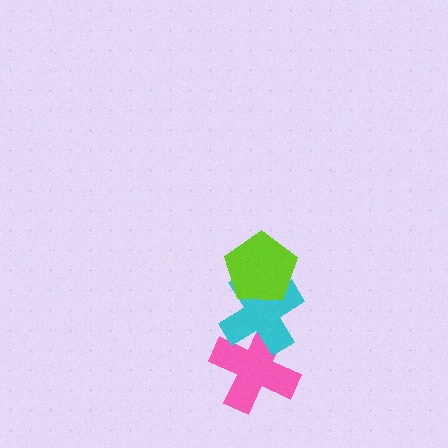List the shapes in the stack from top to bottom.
From top to bottom: the lime pentagon, the cyan cross, the pink cross.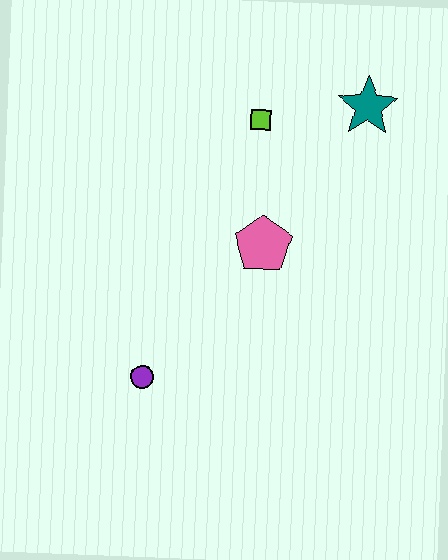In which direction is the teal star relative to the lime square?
The teal star is to the right of the lime square.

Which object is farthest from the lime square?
The purple circle is farthest from the lime square.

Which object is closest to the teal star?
The lime square is closest to the teal star.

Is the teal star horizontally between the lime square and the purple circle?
No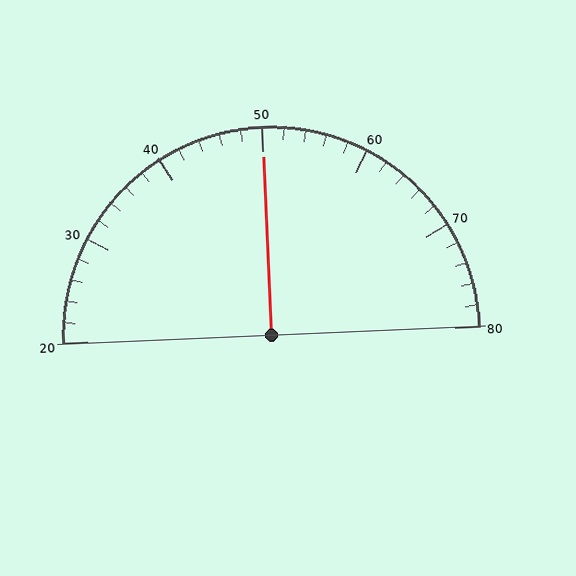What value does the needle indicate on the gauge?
The needle indicates approximately 50.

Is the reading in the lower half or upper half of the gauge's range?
The reading is in the upper half of the range (20 to 80).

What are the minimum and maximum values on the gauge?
The gauge ranges from 20 to 80.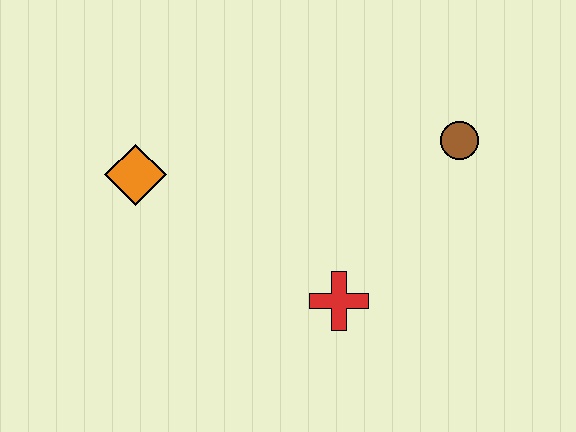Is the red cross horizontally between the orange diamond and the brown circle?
Yes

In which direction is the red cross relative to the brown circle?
The red cross is below the brown circle.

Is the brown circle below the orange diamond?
No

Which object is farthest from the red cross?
The orange diamond is farthest from the red cross.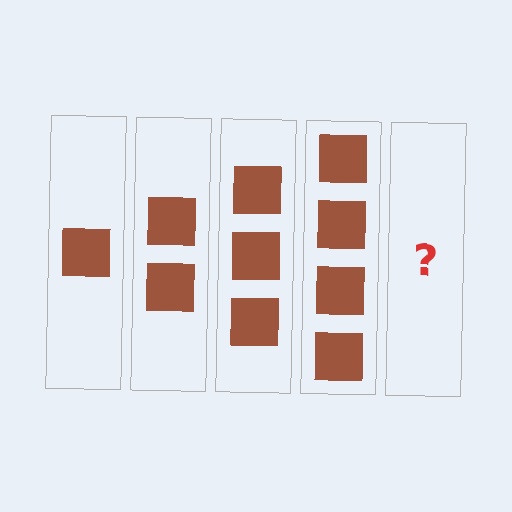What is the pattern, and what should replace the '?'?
The pattern is that each step adds one more square. The '?' should be 5 squares.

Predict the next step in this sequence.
The next step is 5 squares.